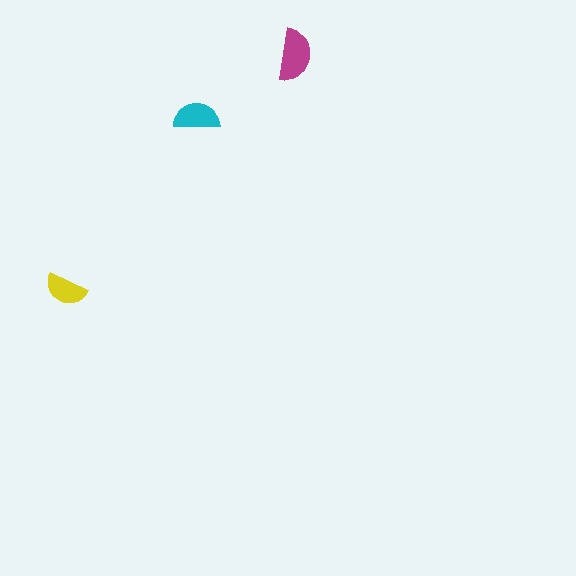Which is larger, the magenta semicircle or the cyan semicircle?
The magenta one.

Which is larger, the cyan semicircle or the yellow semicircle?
The cyan one.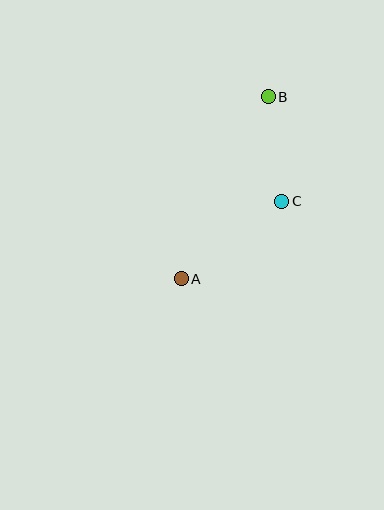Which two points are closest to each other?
Points B and C are closest to each other.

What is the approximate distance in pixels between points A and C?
The distance between A and C is approximately 127 pixels.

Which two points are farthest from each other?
Points A and B are farthest from each other.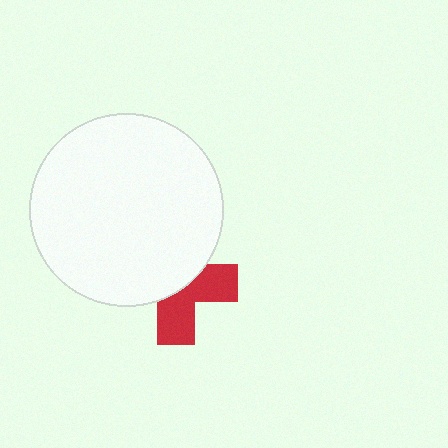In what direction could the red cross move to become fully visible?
The red cross could move down. That would shift it out from behind the white circle entirely.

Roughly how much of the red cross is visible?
A small part of it is visible (roughly 44%).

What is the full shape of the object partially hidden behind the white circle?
The partially hidden object is a red cross.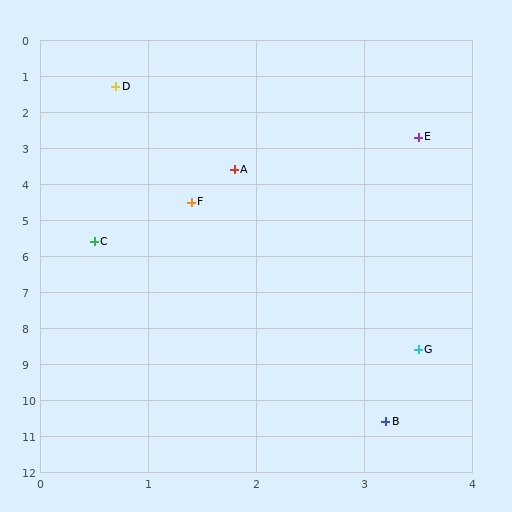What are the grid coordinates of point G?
Point G is at approximately (3.5, 8.6).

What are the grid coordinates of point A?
Point A is at approximately (1.8, 3.6).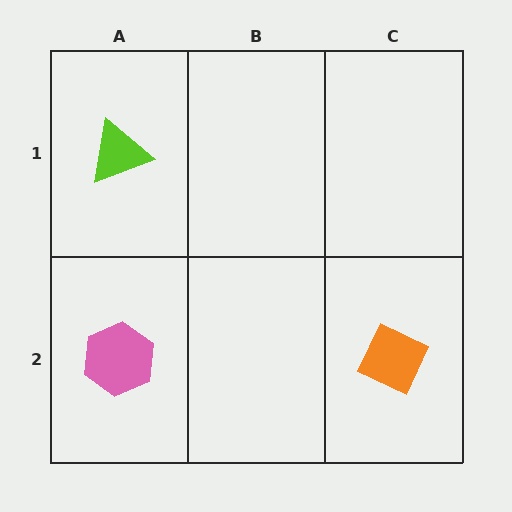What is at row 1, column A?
A lime triangle.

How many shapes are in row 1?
1 shape.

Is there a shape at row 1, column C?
No, that cell is empty.